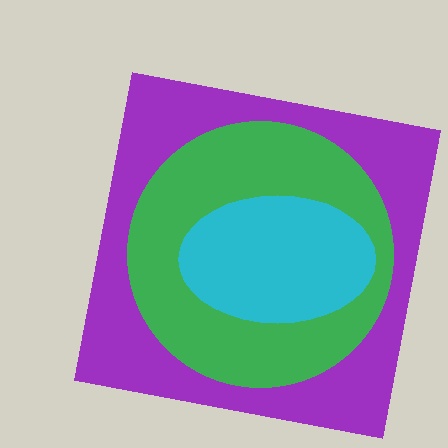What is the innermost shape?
The cyan ellipse.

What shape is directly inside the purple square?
The green circle.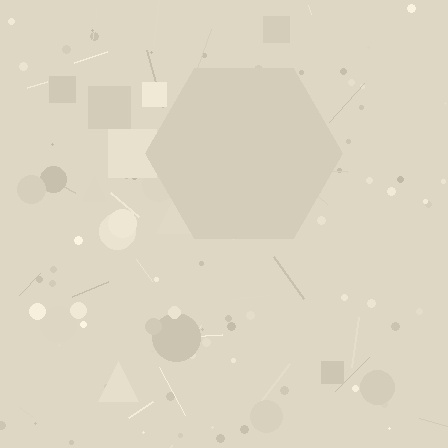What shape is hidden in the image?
A hexagon is hidden in the image.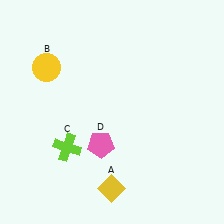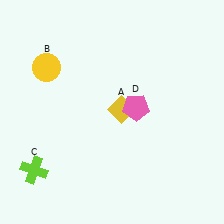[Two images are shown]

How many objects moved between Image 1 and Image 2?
3 objects moved between the two images.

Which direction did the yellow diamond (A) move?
The yellow diamond (A) moved up.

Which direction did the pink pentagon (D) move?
The pink pentagon (D) moved up.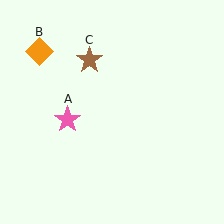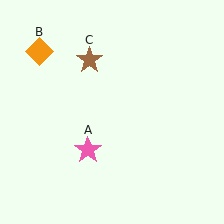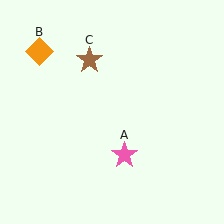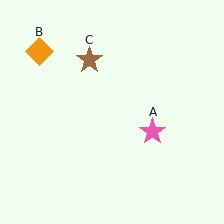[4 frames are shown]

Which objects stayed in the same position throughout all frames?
Orange diamond (object B) and brown star (object C) remained stationary.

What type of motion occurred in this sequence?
The pink star (object A) rotated counterclockwise around the center of the scene.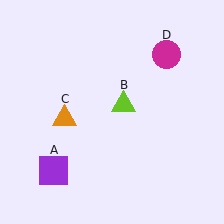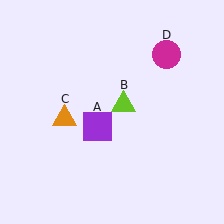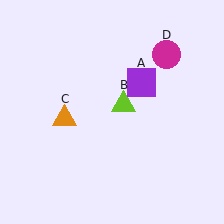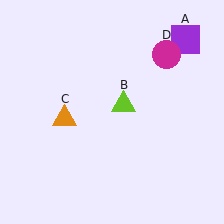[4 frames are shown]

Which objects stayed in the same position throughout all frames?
Lime triangle (object B) and orange triangle (object C) and magenta circle (object D) remained stationary.